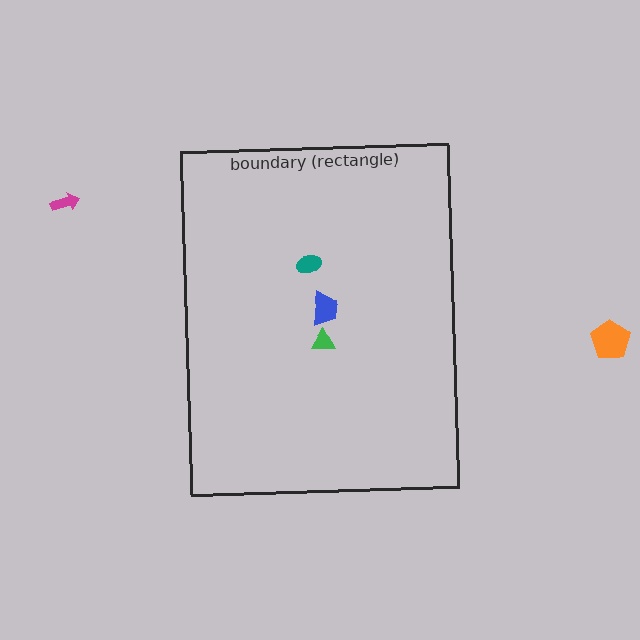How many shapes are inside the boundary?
3 inside, 2 outside.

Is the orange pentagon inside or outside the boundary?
Outside.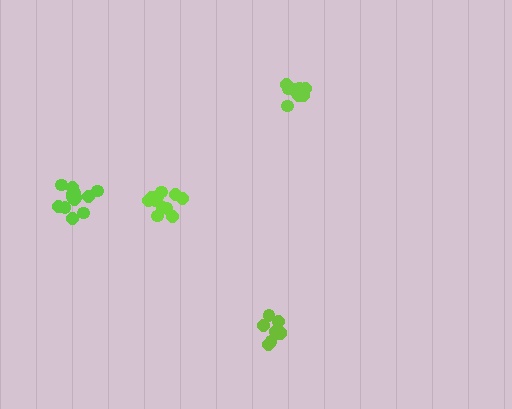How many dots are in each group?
Group 1: 9 dots, Group 2: 14 dots, Group 3: 13 dots, Group 4: 9 dots (45 total).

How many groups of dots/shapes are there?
There are 4 groups.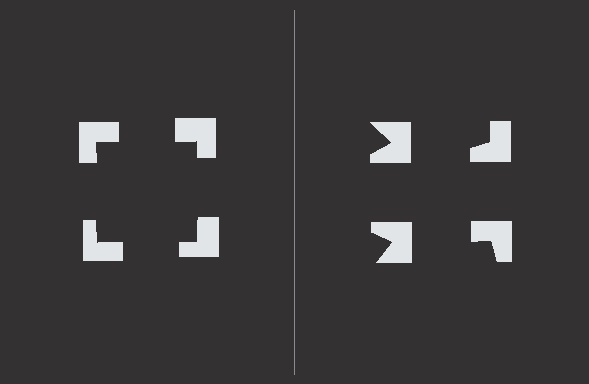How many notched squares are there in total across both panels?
8 — 4 on each side.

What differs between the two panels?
The notched squares are positioned identically on both sides; only the wedge orientations differ. On the left they align to a square; on the right they are misaligned.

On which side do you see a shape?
An illusory square appears on the left side. On the right side the wedge cuts are rotated, so no coherent shape forms.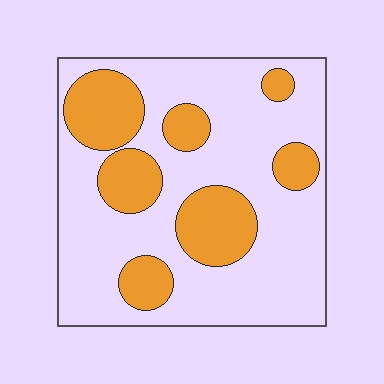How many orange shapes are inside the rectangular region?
7.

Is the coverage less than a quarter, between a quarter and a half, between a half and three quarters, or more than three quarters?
Between a quarter and a half.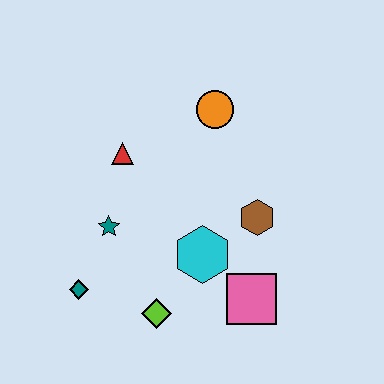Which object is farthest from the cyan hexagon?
The orange circle is farthest from the cyan hexagon.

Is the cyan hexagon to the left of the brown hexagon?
Yes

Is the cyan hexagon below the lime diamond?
No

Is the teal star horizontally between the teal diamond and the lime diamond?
Yes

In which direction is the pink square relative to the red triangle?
The pink square is below the red triangle.